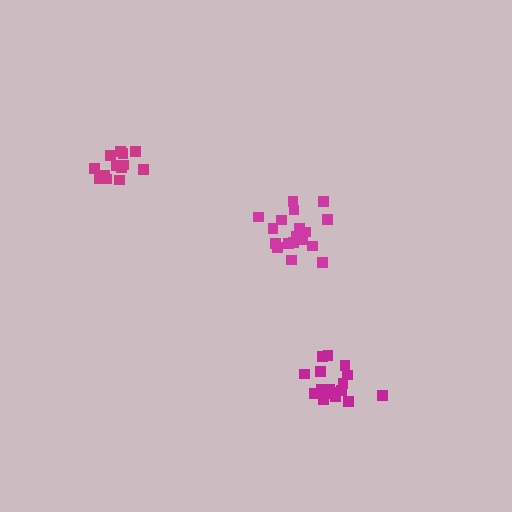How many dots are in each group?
Group 1: 13 dots, Group 2: 18 dots, Group 3: 17 dots (48 total).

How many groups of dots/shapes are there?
There are 3 groups.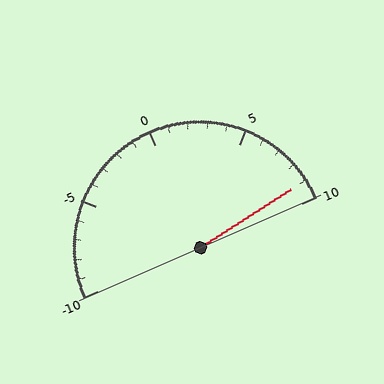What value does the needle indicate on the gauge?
The needle indicates approximately 9.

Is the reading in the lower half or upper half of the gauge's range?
The reading is in the upper half of the range (-10 to 10).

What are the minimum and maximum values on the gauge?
The gauge ranges from -10 to 10.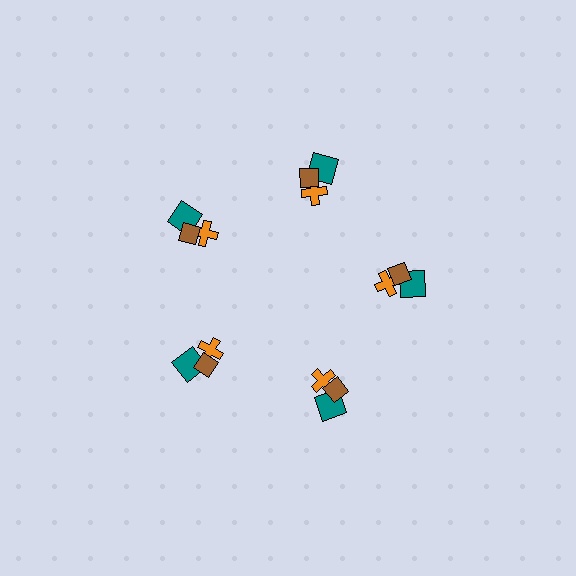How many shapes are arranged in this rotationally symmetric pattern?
There are 15 shapes, arranged in 5 groups of 3.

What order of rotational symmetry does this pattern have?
This pattern has 5-fold rotational symmetry.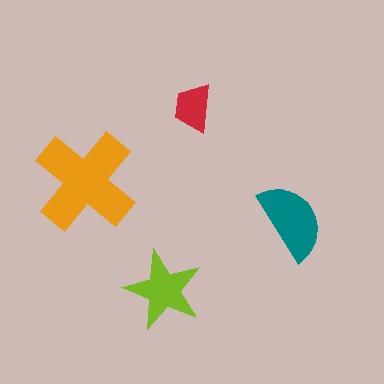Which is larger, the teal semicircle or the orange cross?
The orange cross.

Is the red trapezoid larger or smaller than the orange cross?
Smaller.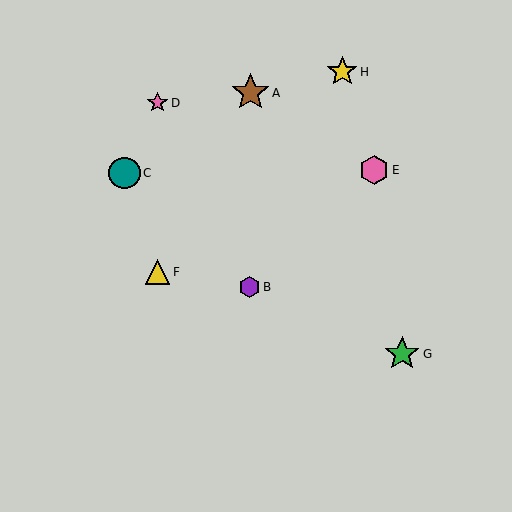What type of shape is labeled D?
Shape D is a pink star.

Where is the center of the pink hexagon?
The center of the pink hexagon is at (374, 170).